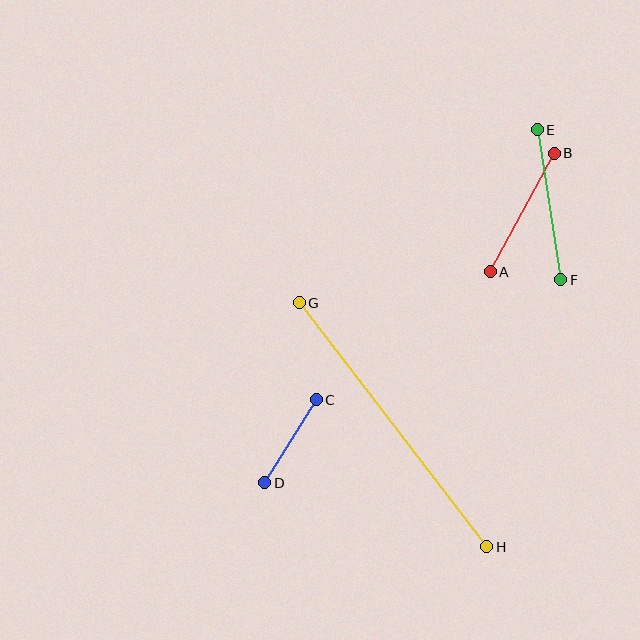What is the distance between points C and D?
The distance is approximately 98 pixels.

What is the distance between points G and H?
The distance is approximately 307 pixels.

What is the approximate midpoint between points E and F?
The midpoint is at approximately (549, 205) pixels.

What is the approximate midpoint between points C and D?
The midpoint is at approximately (290, 441) pixels.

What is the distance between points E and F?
The distance is approximately 152 pixels.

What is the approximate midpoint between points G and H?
The midpoint is at approximately (393, 425) pixels.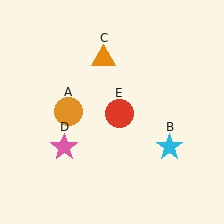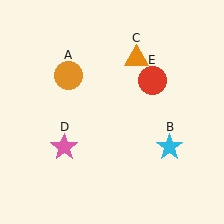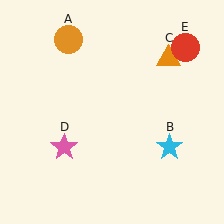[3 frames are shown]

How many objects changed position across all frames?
3 objects changed position: orange circle (object A), orange triangle (object C), red circle (object E).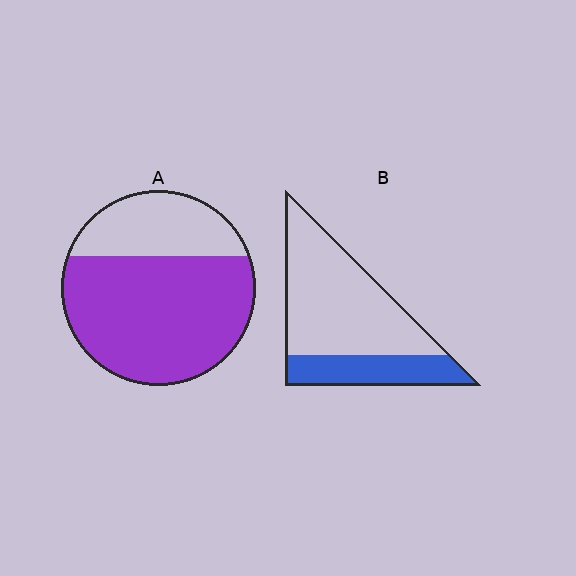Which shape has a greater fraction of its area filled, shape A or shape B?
Shape A.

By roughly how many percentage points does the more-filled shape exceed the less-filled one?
By roughly 40 percentage points (A over B).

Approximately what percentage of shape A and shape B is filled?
A is approximately 70% and B is approximately 30%.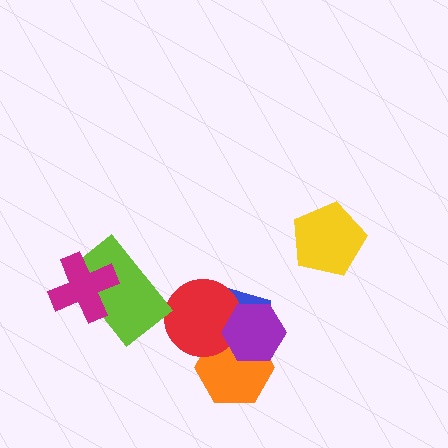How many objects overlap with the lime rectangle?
1 object overlaps with the lime rectangle.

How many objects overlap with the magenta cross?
1 object overlaps with the magenta cross.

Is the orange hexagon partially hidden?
Yes, it is partially covered by another shape.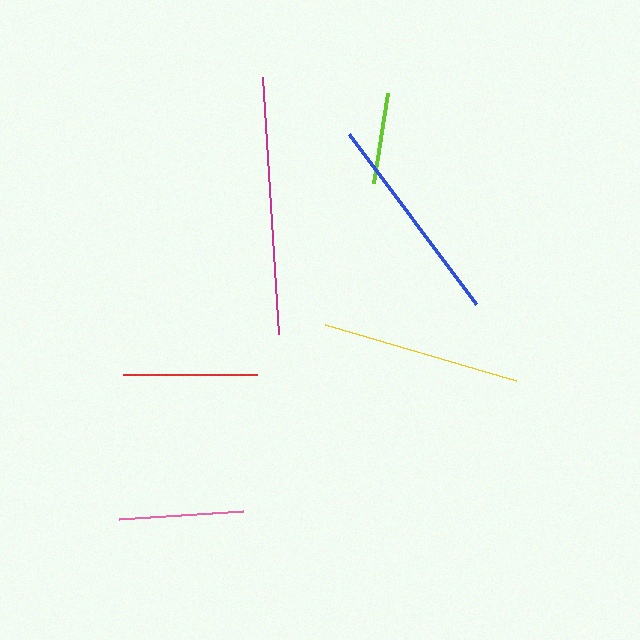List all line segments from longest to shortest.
From longest to shortest: magenta, blue, yellow, red, pink, lime.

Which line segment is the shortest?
The lime line is the shortest at approximately 91 pixels.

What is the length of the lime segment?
The lime segment is approximately 91 pixels long.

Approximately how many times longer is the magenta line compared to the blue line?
The magenta line is approximately 1.2 times the length of the blue line.